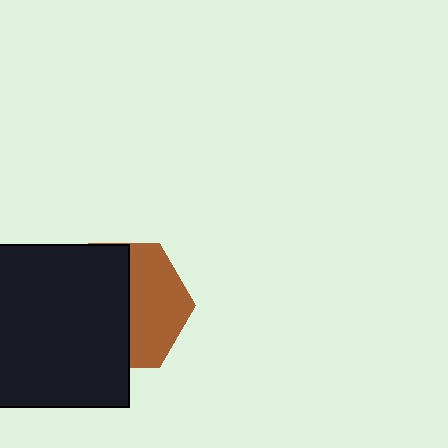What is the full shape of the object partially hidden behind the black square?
The partially hidden object is a brown hexagon.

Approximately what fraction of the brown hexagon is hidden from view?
Roughly 55% of the brown hexagon is hidden behind the black square.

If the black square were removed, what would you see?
You would see the complete brown hexagon.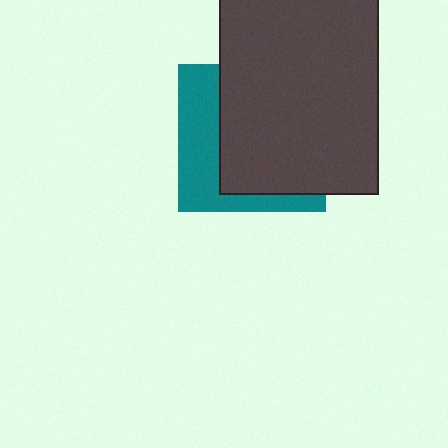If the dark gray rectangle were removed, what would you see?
You would see the complete teal square.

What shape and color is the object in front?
The object in front is a dark gray rectangle.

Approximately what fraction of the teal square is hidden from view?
Roughly 64% of the teal square is hidden behind the dark gray rectangle.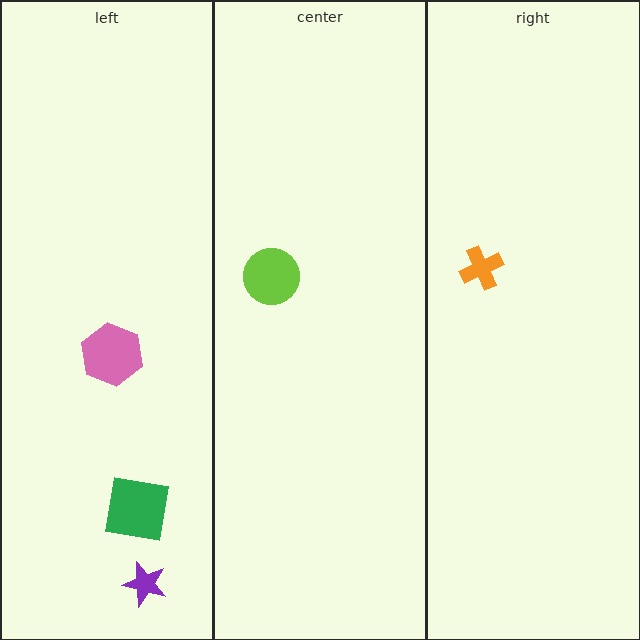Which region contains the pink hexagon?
The left region.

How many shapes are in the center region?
1.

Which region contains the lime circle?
The center region.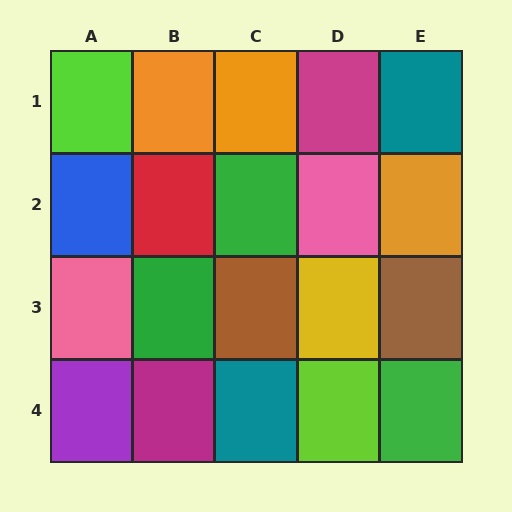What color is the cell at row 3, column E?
Brown.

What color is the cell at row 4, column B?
Magenta.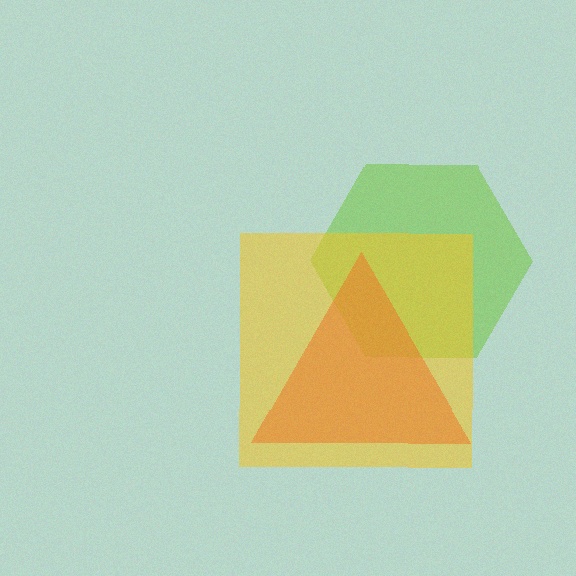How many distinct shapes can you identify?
There are 3 distinct shapes: a lime hexagon, a red triangle, a yellow square.